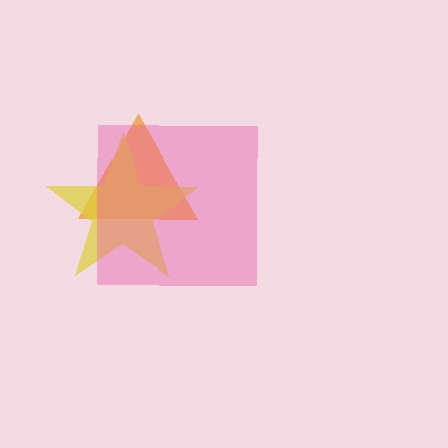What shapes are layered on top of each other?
The layered shapes are: an orange triangle, a yellow star, a pink square.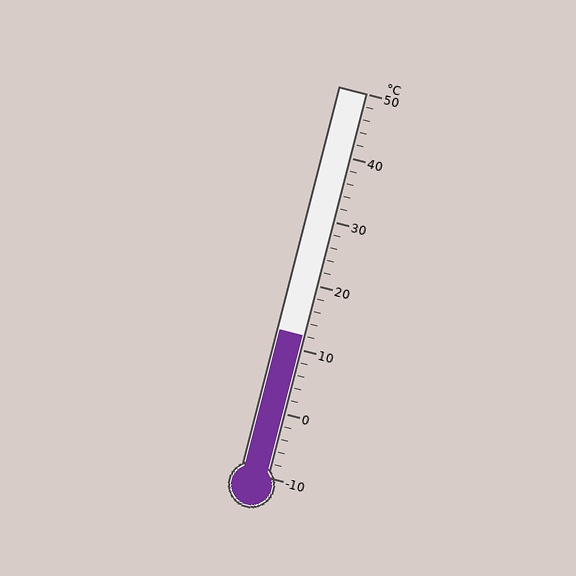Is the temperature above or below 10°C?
The temperature is above 10°C.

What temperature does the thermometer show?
The thermometer shows approximately 12°C.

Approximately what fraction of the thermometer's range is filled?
The thermometer is filled to approximately 35% of its range.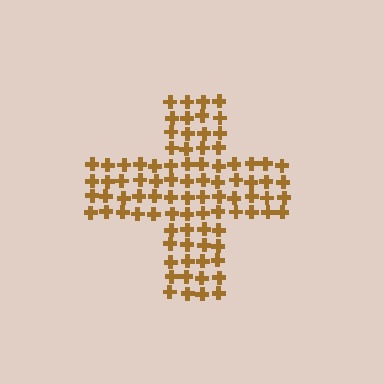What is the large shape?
The large shape is a cross.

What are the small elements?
The small elements are crosses.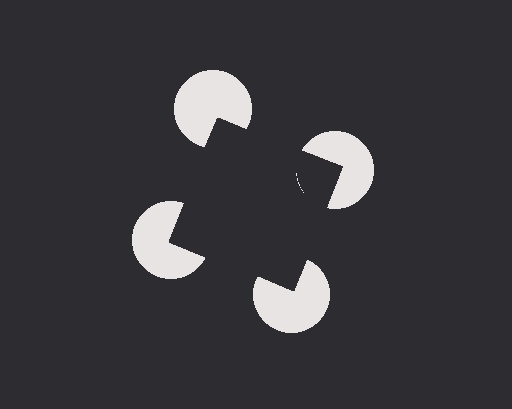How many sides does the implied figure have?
4 sides.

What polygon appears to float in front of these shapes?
An illusory square — its edges are inferred from the aligned wedge cuts in the pac-man discs, not physically drawn.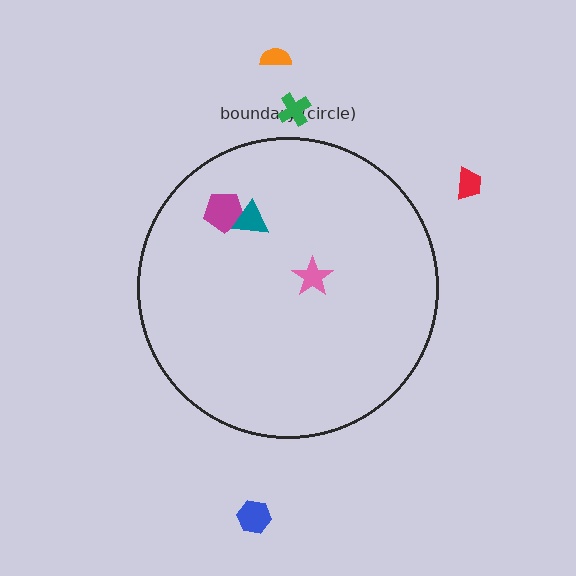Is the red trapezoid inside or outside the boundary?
Outside.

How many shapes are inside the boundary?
3 inside, 4 outside.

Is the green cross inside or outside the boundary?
Outside.